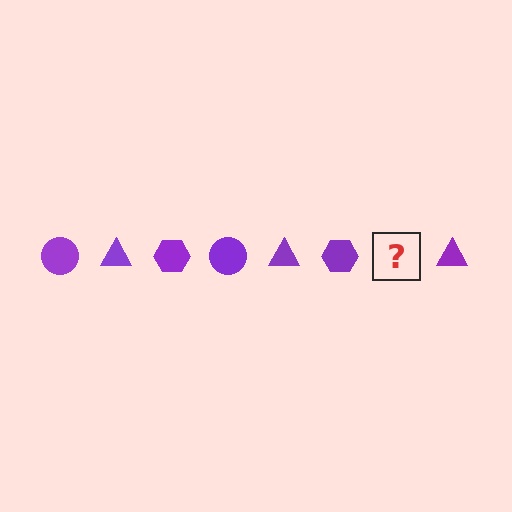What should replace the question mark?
The question mark should be replaced with a purple circle.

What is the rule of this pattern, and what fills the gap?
The rule is that the pattern cycles through circle, triangle, hexagon shapes in purple. The gap should be filled with a purple circle.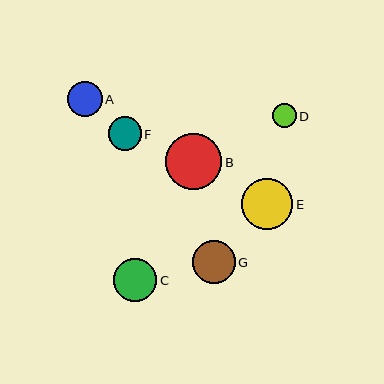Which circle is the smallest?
Circle D is the smallest with a size of approximately 24 pixels.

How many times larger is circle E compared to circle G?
Circle E is approximately 1.2 times the size of circle G.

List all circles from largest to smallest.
From largest to smallest: B, E, C, G, A, F, D.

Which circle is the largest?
Circle B is the largest with a size of approximately 57 pixels.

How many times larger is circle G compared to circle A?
Circle G is approximately 1.2 times the size of circle A.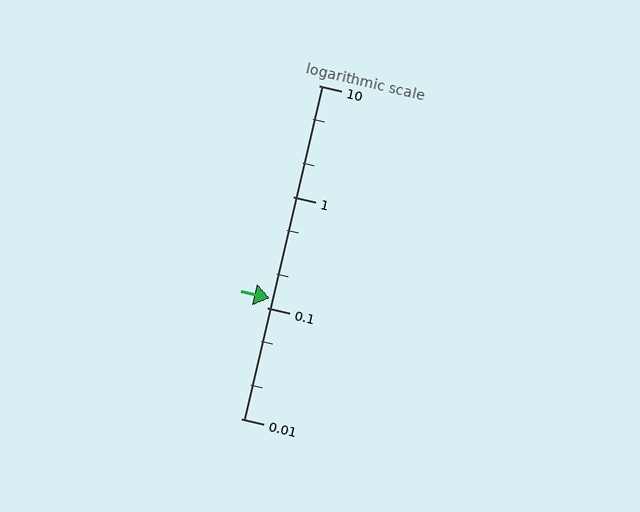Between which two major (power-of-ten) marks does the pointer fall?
The pointer is between 0.1 and 1.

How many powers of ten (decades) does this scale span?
The scale spans 3 decades, from 0.01 to 10.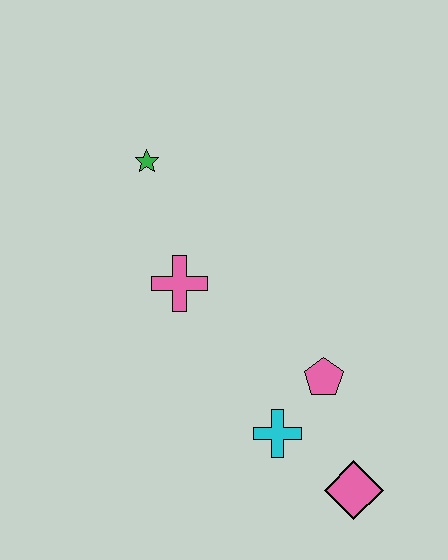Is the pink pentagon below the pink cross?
Yes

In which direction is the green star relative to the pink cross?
The green star is above the pink cross.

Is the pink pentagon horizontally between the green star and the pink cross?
No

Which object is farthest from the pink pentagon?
The green star is farthest from the pink pentagon.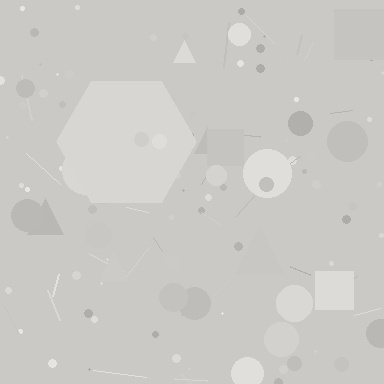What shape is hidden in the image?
A hexagon is hidden in the image.